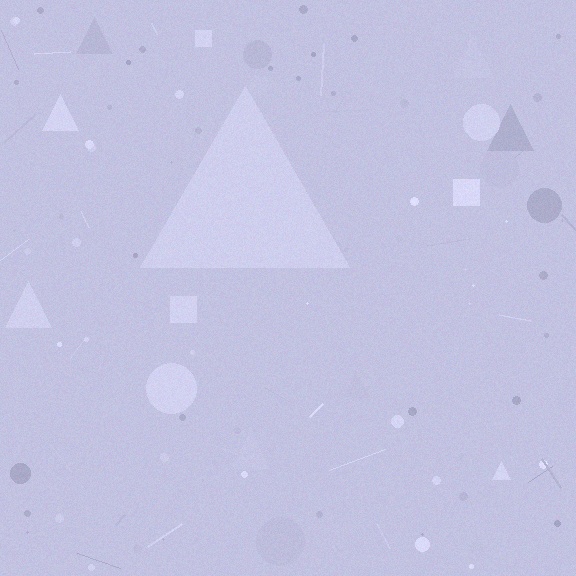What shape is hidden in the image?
A triangle is hidden in the image.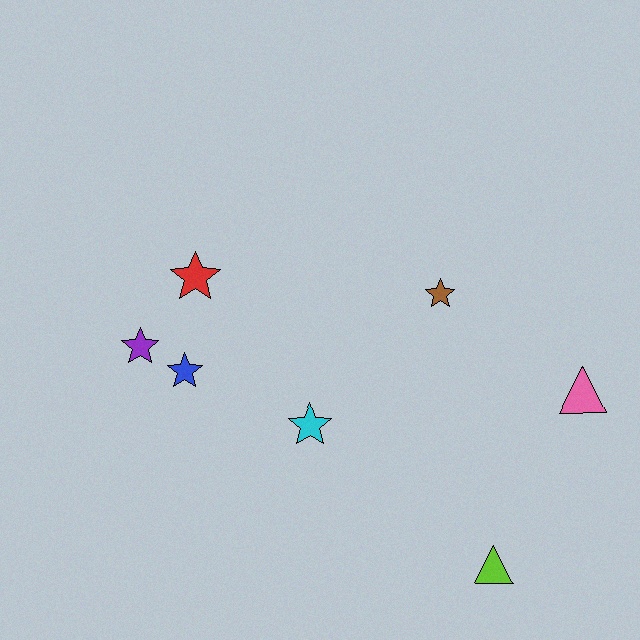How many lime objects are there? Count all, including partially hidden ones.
There is 1 lime object.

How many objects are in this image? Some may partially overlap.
There are 7 objects.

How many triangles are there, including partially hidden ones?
There are 2 triangles.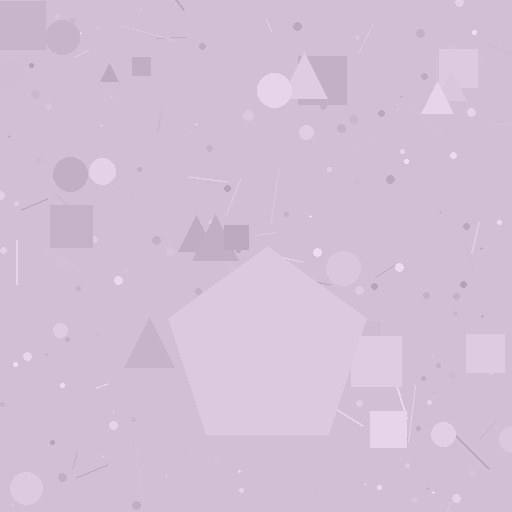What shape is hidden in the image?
A pentagon is hidden in the image.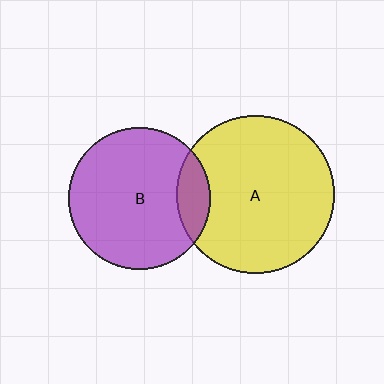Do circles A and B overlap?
Yes.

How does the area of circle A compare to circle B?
Approximately 1.2 times.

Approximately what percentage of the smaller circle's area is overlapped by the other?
Approximately 15%.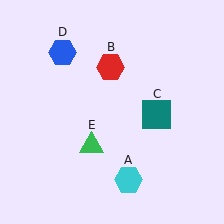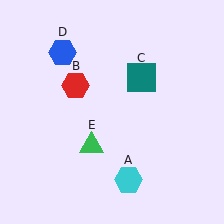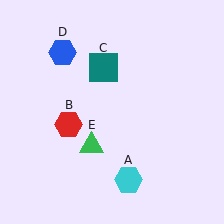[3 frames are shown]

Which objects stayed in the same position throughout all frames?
Cyan hexagon (object A) and blue hexagon (object D) and green triangle (object E) remained stationary.